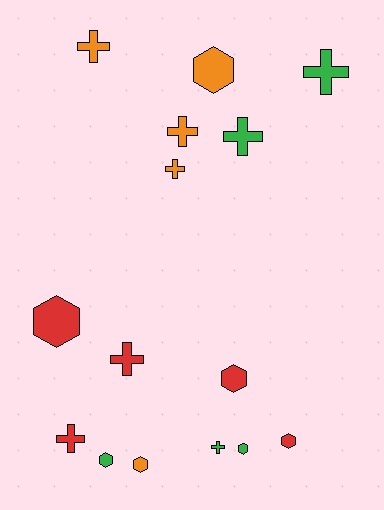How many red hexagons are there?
There are 3 red hexagons.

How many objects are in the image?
There are 15 objects.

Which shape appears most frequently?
Cross, with 8 objects.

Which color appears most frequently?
Red, with 5 objects.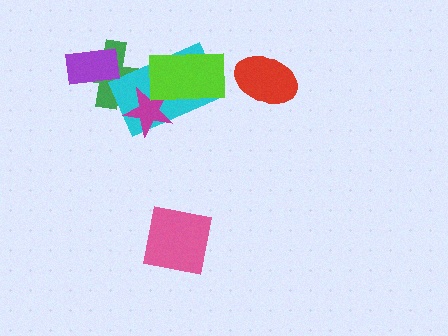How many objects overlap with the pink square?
0 objects overlap with the pink square.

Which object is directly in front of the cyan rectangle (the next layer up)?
The magenta star is directly in front of the cyan rectangle.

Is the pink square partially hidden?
No, no other shape covers it.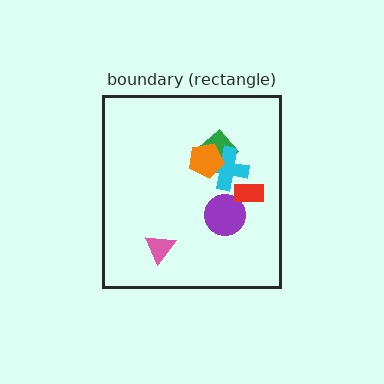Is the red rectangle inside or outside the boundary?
Inside.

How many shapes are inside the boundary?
6 inside, 0 outside.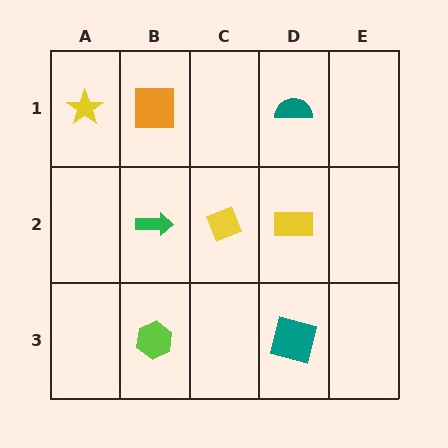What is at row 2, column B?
A green arrow.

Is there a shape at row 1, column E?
No, that cell is empty.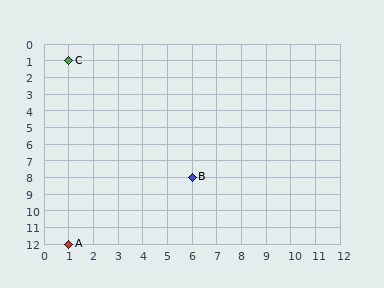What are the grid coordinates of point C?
Point C is at grid coordinates (1, 1).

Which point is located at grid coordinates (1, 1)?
Point C is at (1, 1).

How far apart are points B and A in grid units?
Points B and A are 5 columns and 4 rows apart (about 6.4 grid units diagonally).